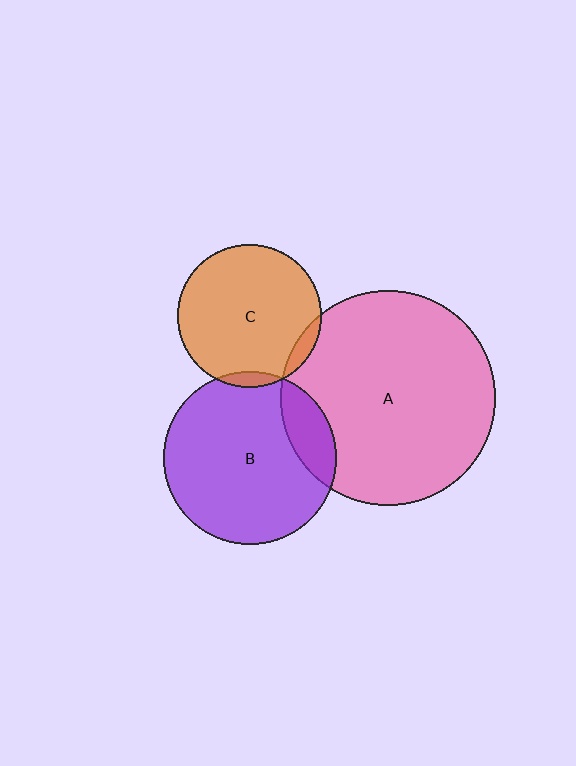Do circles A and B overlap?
Yes.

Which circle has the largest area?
Circle A (pink).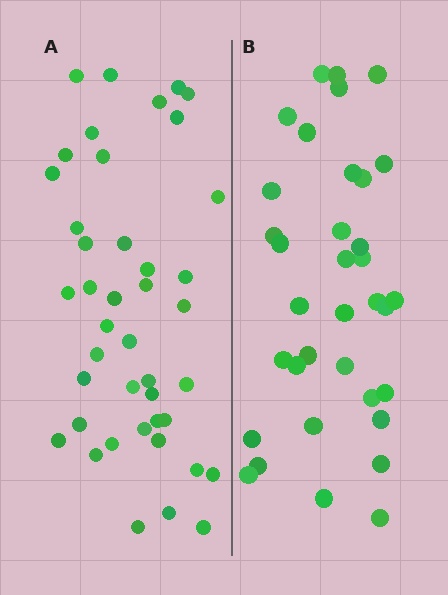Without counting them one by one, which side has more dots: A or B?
Region A (the left region) has more dots.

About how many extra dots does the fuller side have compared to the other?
Region A has roughly 8 or so more dots than region B.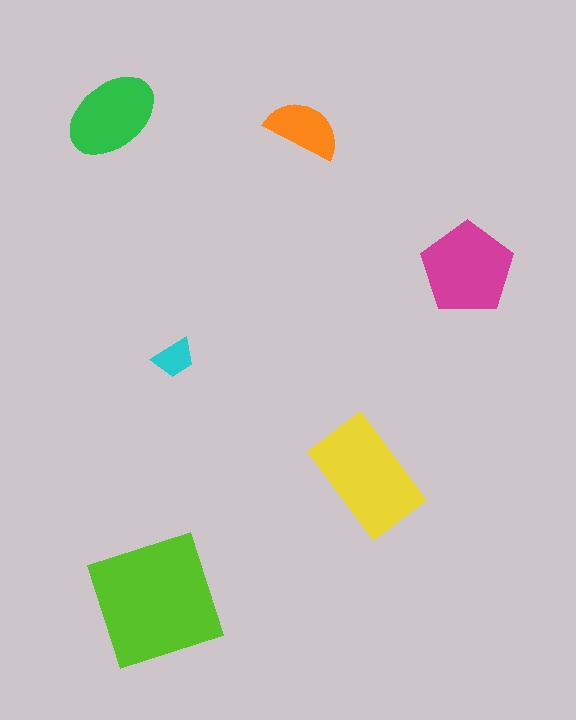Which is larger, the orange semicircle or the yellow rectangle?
The yellow rectangle.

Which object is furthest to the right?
The magenta pentagon is rightmost.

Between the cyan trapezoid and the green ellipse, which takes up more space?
The green ellipse.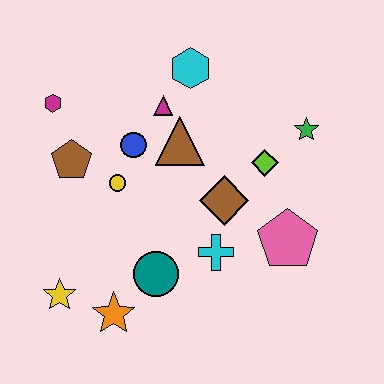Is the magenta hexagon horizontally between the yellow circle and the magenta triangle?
No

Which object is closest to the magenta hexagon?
The brown pentagon is closest to the magenta hexagon.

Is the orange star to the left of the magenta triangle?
Yes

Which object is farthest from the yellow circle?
The green star is farthest from the yellow circle.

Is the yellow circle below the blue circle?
Yes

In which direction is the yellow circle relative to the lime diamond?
The yellow circle is to the left of the lime diamond.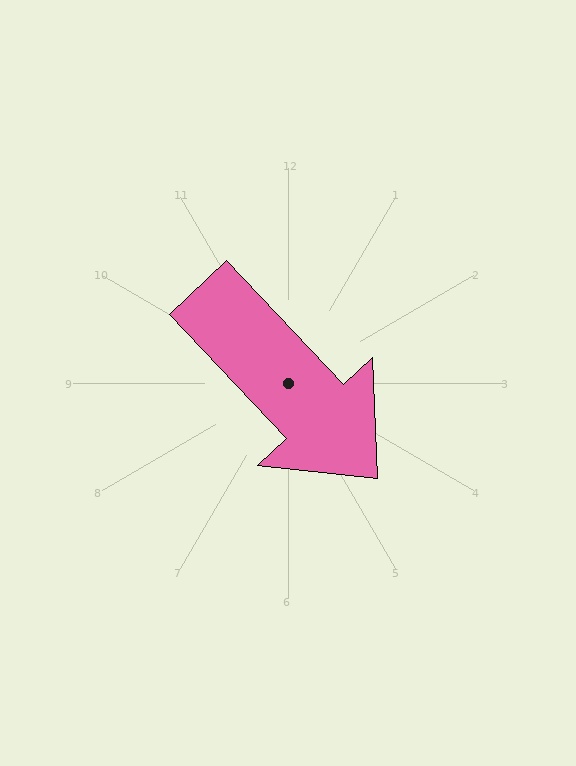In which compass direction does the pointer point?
Southeast.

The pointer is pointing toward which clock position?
Roughly 5 o'clock.